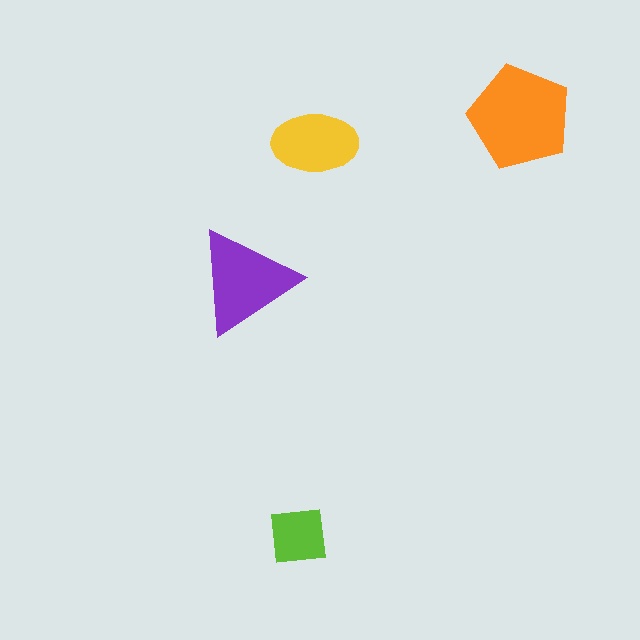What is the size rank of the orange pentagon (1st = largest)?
1st.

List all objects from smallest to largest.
The lime square, the yellow ellipse, the purple triangle, the orange pentagon.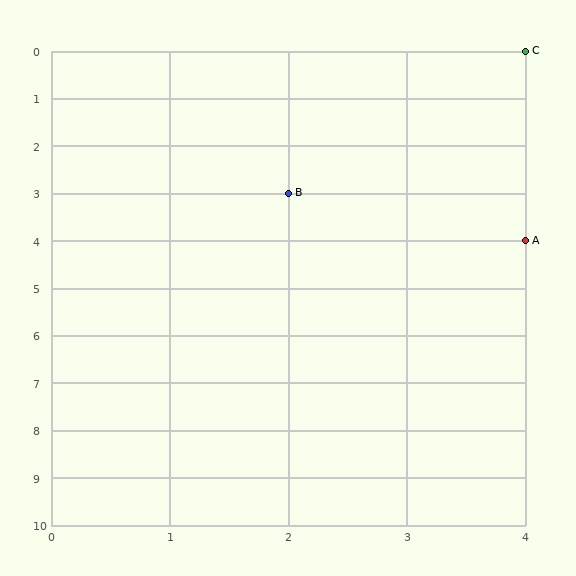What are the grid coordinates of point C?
Point C is at grid coordinates (4, 0).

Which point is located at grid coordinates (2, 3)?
Point B is at (2, 3).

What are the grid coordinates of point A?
Point A is at grid coordinates (4, 4).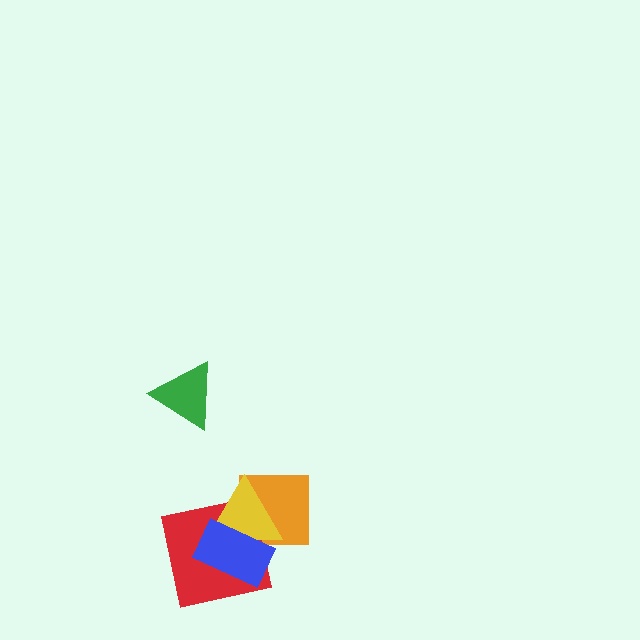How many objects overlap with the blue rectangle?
3 objects overlap with the blue rectangle.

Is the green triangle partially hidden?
No, no other shape covers it.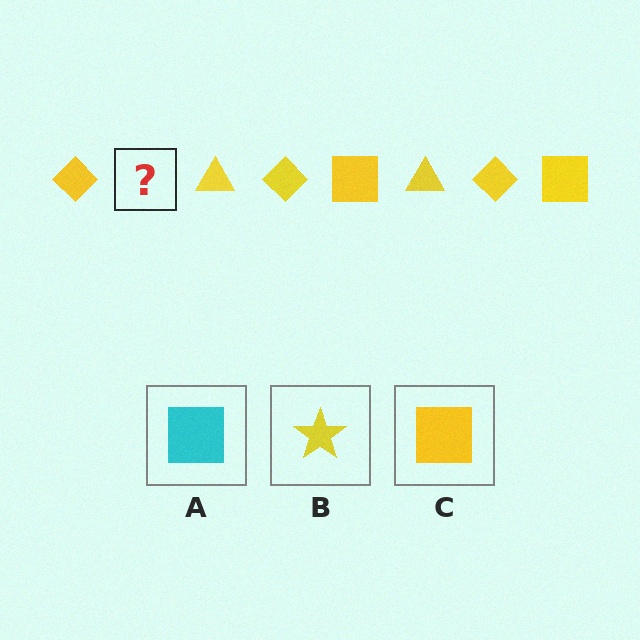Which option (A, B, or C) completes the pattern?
C.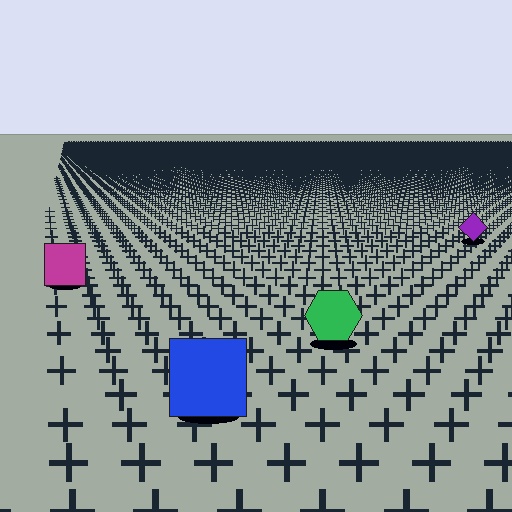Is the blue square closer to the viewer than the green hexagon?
Yes. The blue square is closer — you can tell from the texture gradient: the ground texture is coarser near it.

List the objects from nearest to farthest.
From nearest to farthest: the blue square, the green hexagon, the magenta square, the purple diamond.